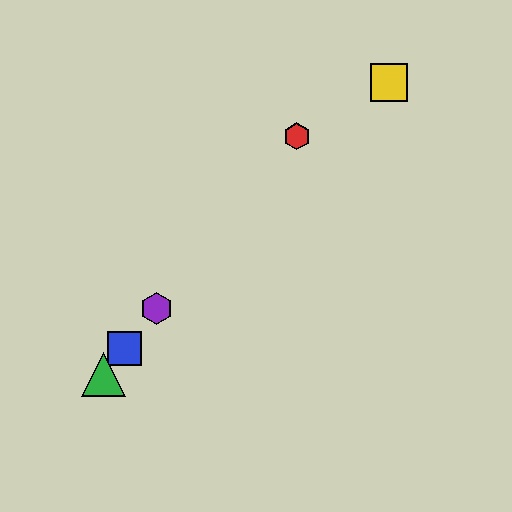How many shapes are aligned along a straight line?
4 shapes (the red hexagon, the blue square, the green triangle, the purple hexagon) are aligned along a straight line.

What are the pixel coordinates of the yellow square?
The yellow square is at (389, 82).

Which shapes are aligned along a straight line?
The red hexagon, the blue square, the green triangle, the purple hexagon are aligned along a straight line.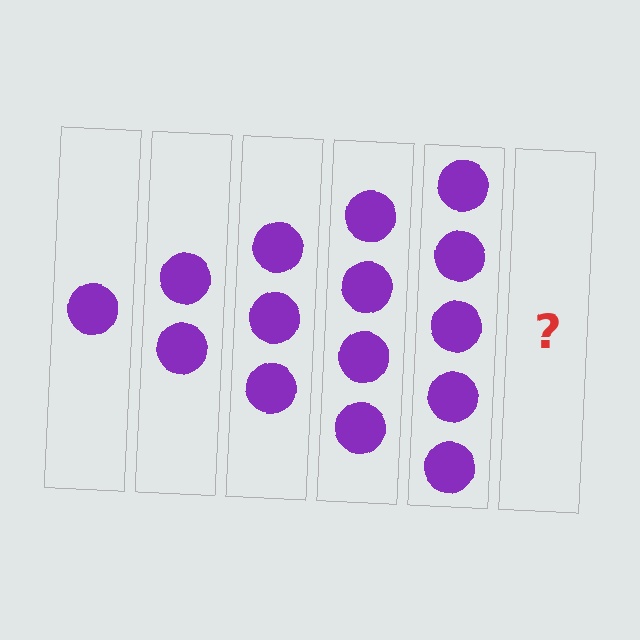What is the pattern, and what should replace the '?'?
The pattern is that each step adds one more circle. The '?' should be 6 circles.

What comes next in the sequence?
The next element should be 6 circles.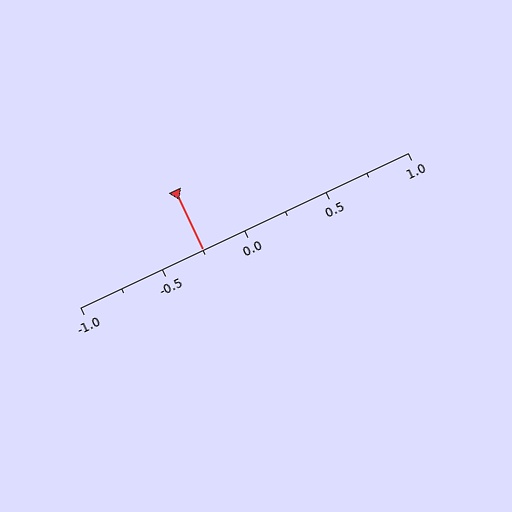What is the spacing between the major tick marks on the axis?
The major ticks are spaced 0.5 apart.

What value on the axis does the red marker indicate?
The marker indicates approximately -0.25.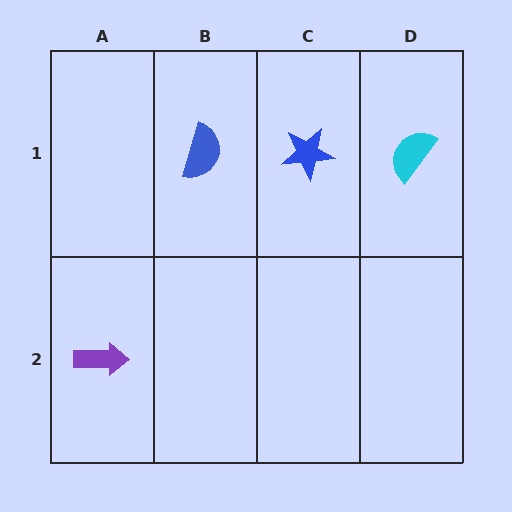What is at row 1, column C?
A blue star.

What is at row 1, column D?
A cyan semicircle.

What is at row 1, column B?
A blue semicircle.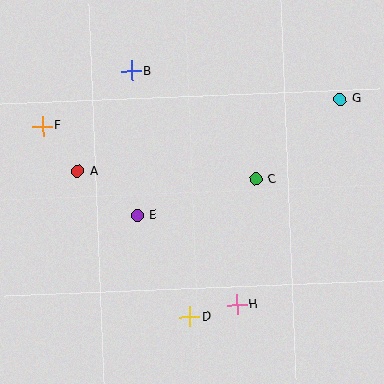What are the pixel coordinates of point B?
Point B is at (132, 71).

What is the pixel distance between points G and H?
The distance between G and H is 230 pixels.